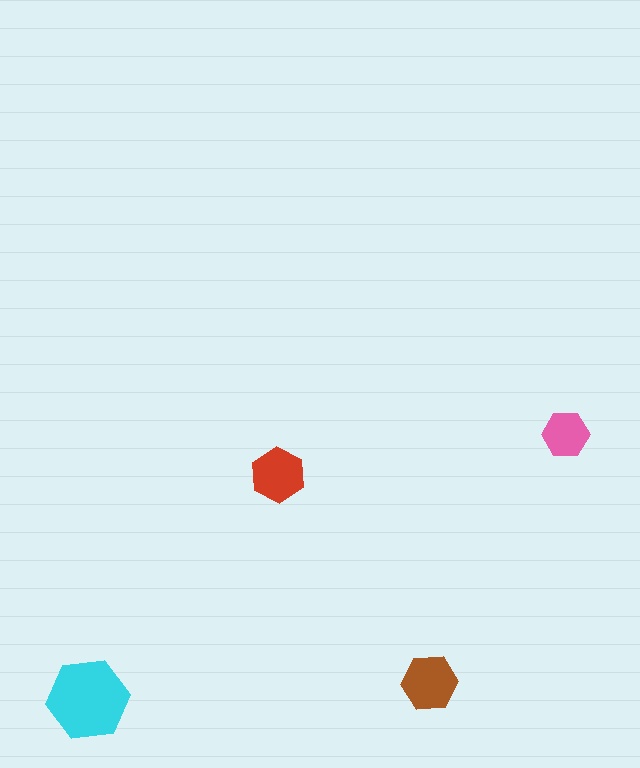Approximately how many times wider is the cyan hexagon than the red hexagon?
About 1.5 times wider.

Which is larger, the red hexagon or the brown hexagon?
The brown one.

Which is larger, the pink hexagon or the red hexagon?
The red one.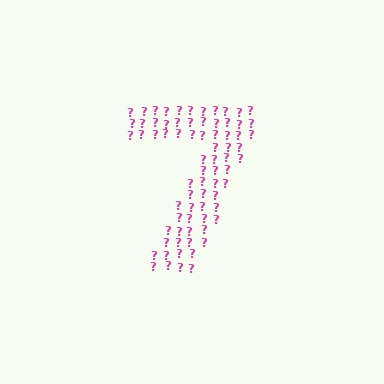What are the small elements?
The small elements are question marks.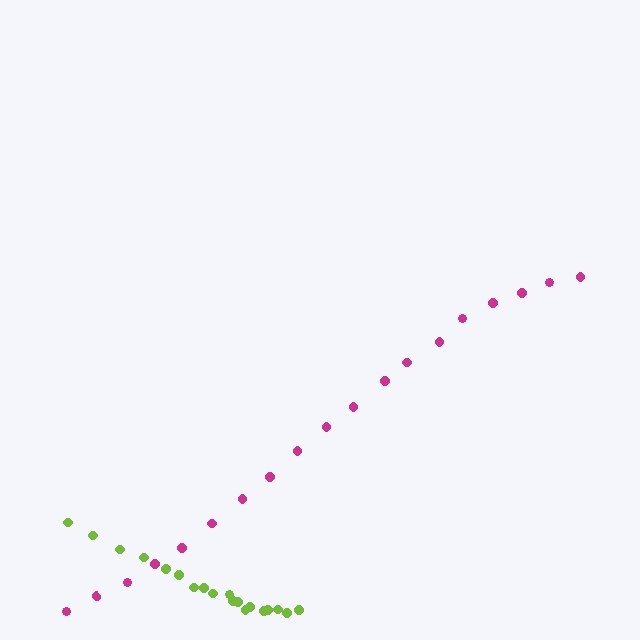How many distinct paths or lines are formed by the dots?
There are 2 distinct paths.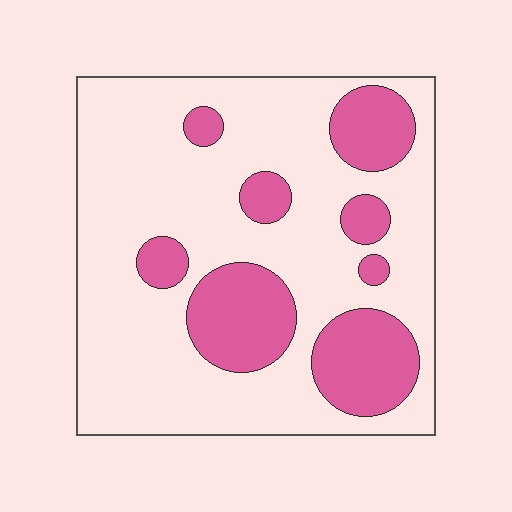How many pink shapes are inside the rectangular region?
8.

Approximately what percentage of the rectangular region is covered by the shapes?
Approximately 25%.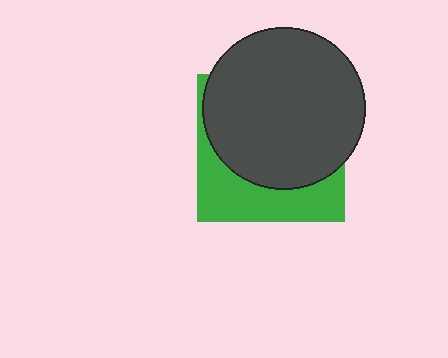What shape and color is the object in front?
The object in front is a dark gray circle.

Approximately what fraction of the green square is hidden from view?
Roughly 67% of the green square is hidden behind the dark gray circle.